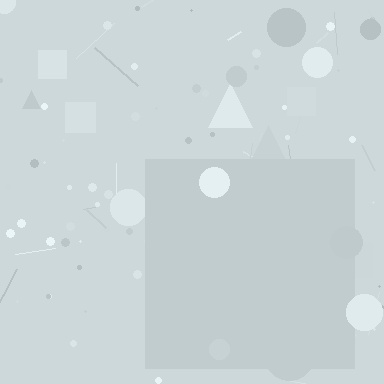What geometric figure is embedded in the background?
A square is embedded in the background.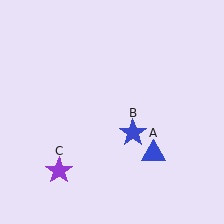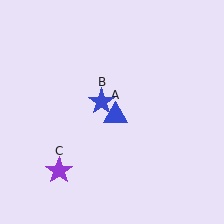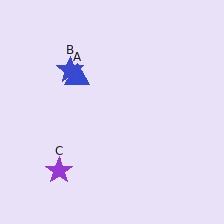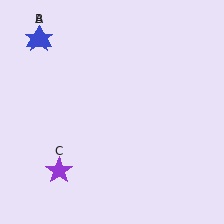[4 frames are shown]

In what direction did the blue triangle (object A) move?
The blue triangle (object A) moved up and to the left.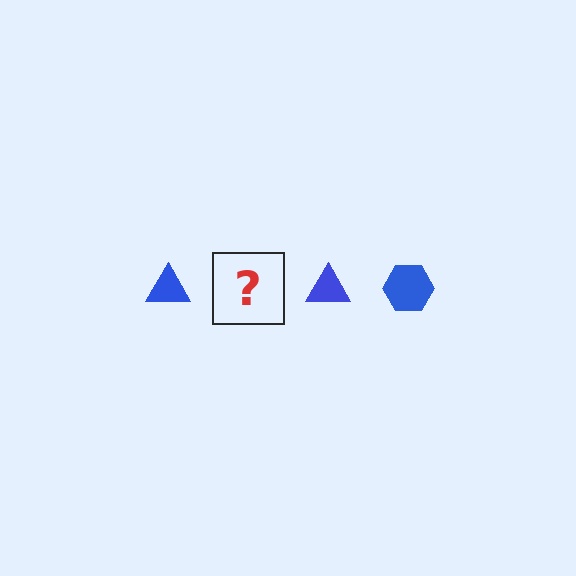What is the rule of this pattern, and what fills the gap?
The rule is that the pattern cycles through triangle, hexagon shapes in blue. The gap should be filled with a blue hexagon.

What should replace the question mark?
The question mark should be replaced with a blue hexagon.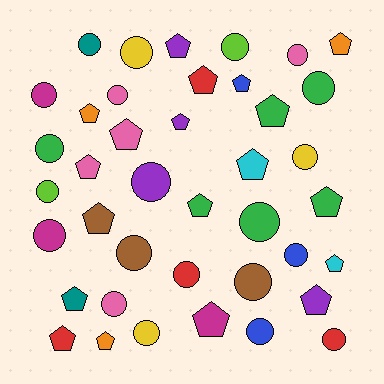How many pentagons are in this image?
There are 19 pentagons.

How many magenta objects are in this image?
There are 3 magenta objects.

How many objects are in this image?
There are 40 objects.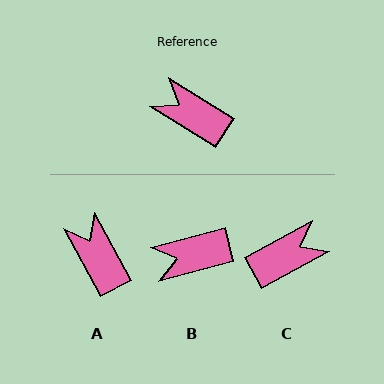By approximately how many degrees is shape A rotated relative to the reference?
Approximately 29 degrees clockwise.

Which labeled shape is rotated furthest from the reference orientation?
C, about 119 degrees away.